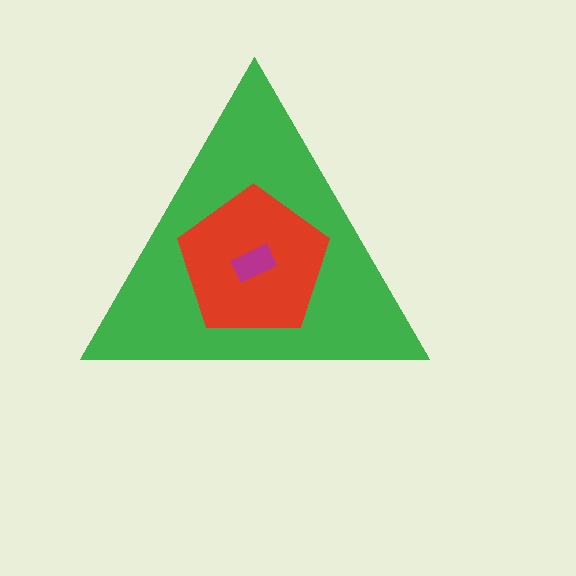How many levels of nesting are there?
3.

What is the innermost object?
The magenta rectangle.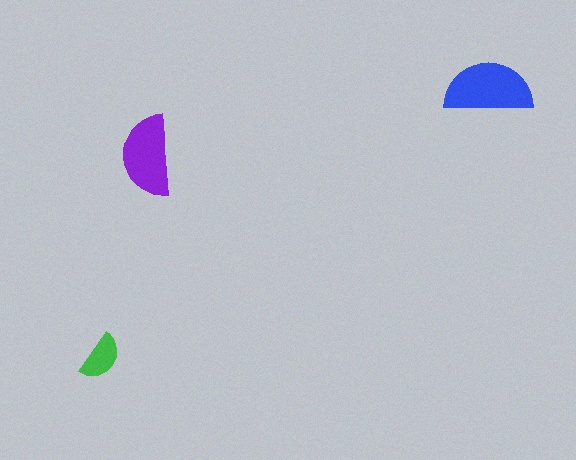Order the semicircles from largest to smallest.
the blue one, the purple one, the green one.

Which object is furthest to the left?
The green semicircle is leftmost.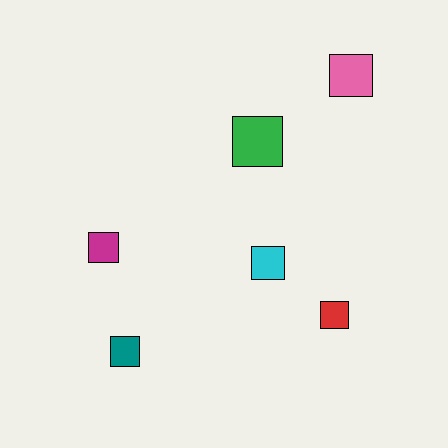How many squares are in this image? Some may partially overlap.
There are 6 squares.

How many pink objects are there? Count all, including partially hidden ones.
There is 1 pink object.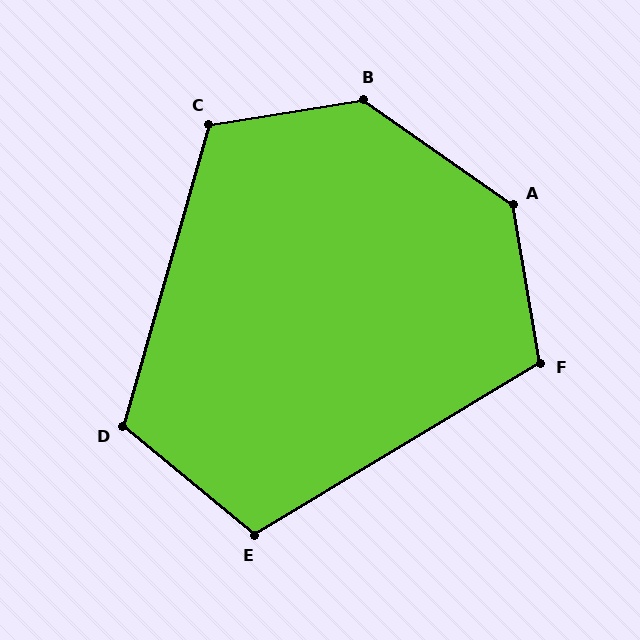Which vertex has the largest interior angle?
B, at approximately 136 degrees.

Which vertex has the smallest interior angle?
E, at approximately 110 degrees.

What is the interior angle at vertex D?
Approximately 113 degrees (obtuse).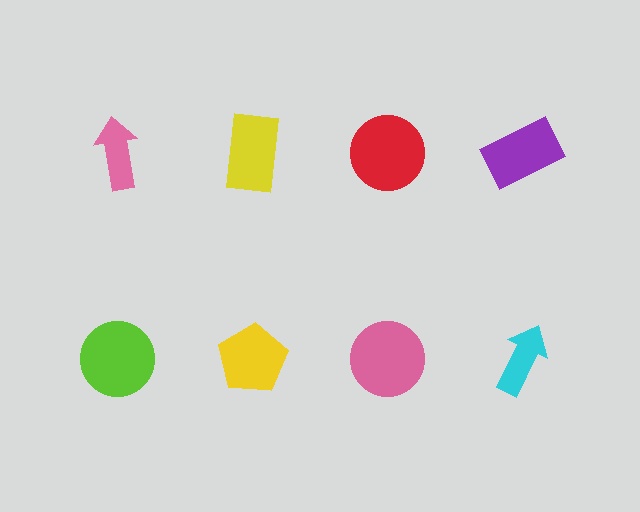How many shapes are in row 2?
4 shapes.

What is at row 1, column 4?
A purple rectangle.